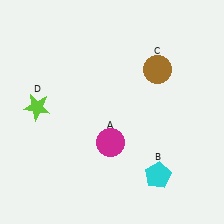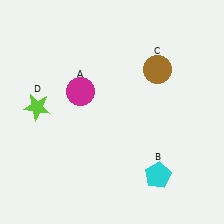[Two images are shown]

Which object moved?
The magenta circle (A) moved up.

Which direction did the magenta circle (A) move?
The magenta circle (A) moved up.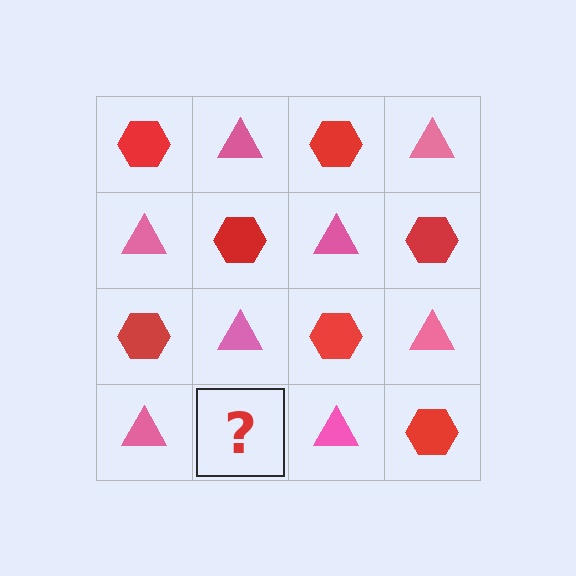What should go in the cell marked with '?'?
The missing cell should contain a red hexagon.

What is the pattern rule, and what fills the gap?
The rule is that it alternates red hexagon and pink triangle in a checkerboard pattern. The gap should be filled with a red hexagon.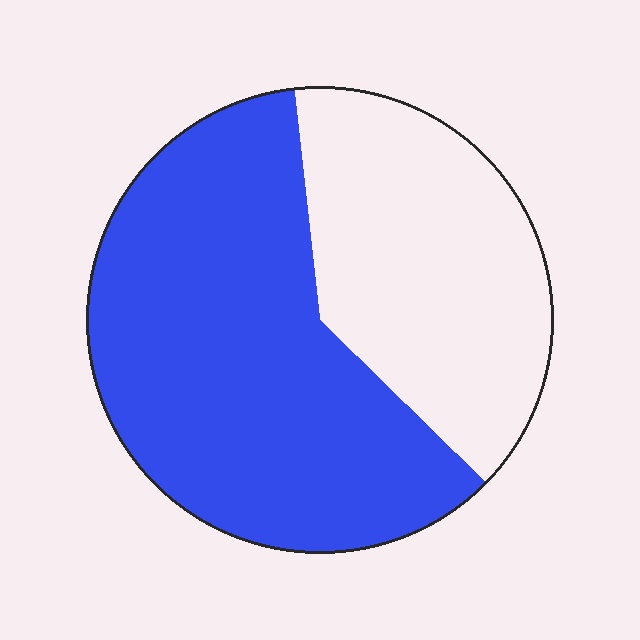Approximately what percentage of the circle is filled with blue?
Approximately 60%.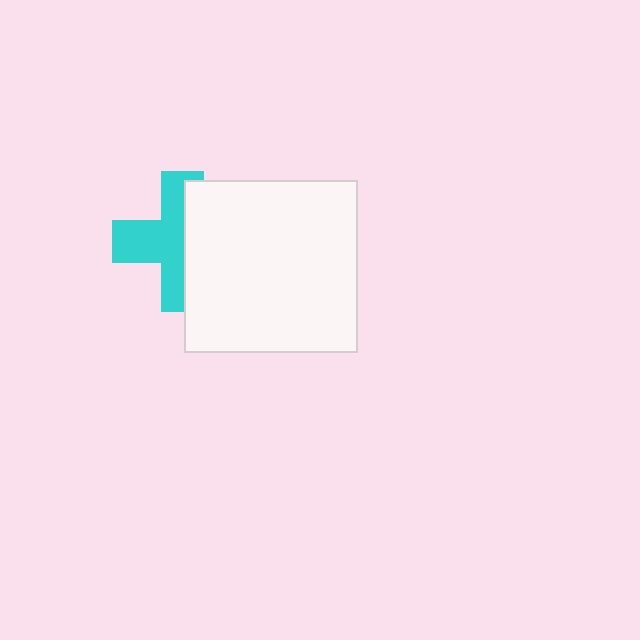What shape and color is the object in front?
The object in front is a white square.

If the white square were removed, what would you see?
You would see the complete cyan cross.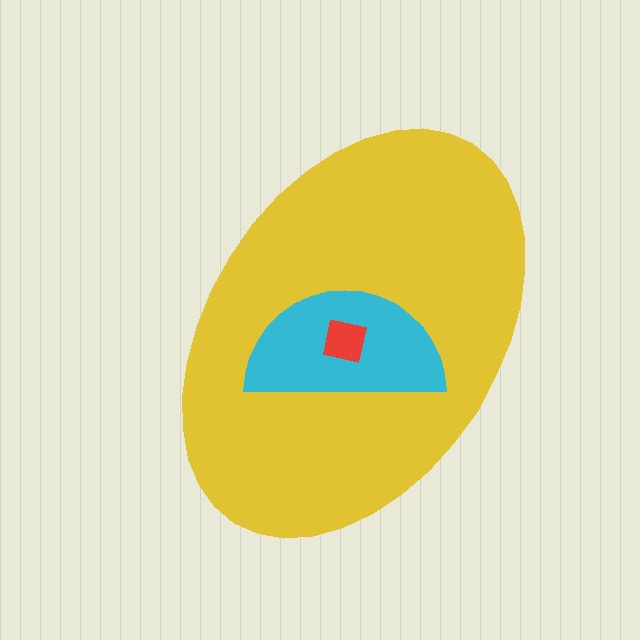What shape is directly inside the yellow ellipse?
The cyan semicircle.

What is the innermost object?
The red square.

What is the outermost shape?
The yellow ellipse.